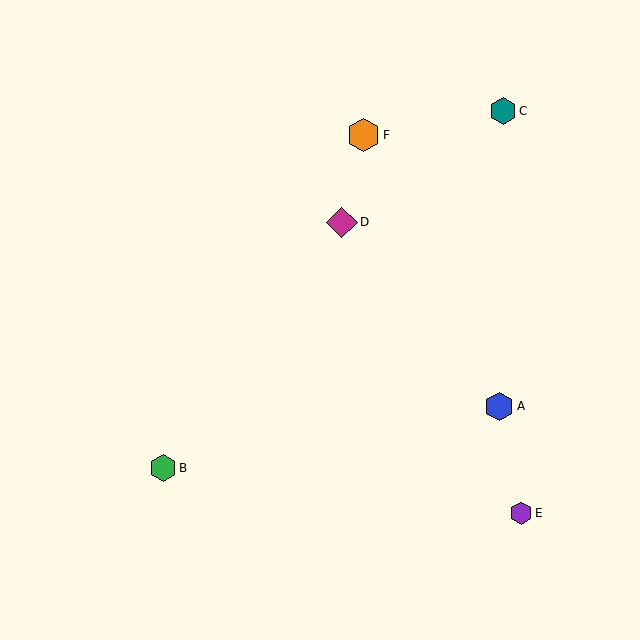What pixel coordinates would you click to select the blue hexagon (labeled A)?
Click at (499, 407) to select the blue hexagon A.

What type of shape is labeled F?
Shape F is an orange hexagon.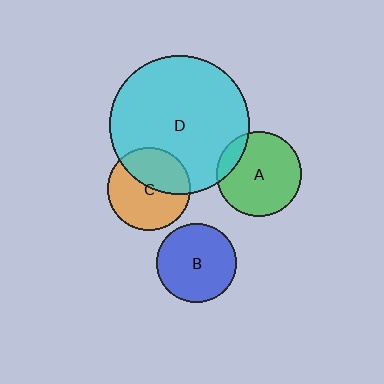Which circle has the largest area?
Circle D (cyan).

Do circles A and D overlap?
Yes.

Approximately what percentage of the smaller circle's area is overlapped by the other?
Approximately 15%.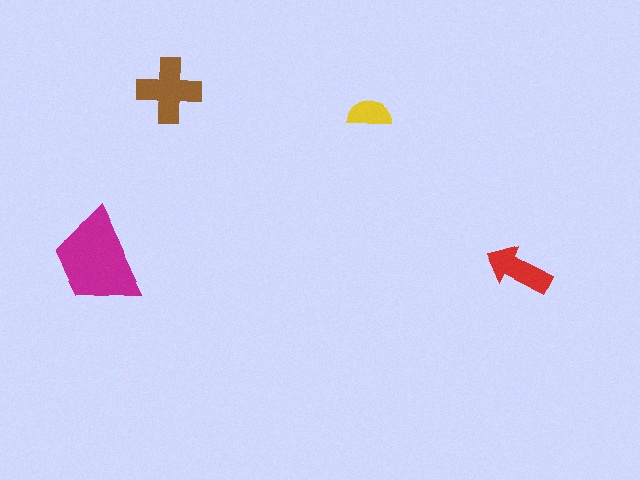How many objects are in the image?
There are 4 objects in the image.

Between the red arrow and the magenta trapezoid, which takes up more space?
The magenta trapezoid.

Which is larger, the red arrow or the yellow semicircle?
The red arrow.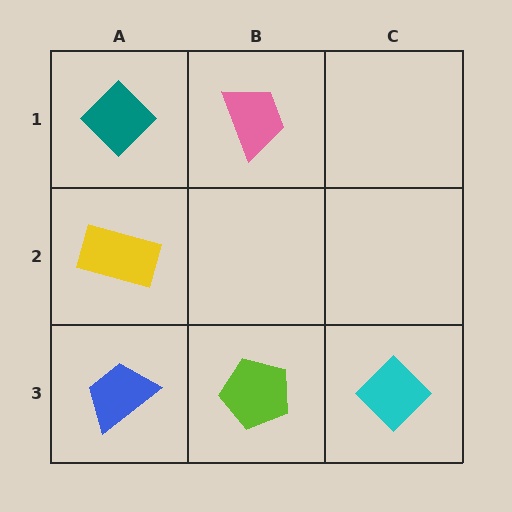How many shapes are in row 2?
1 shape.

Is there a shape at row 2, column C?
No, that cell is empty.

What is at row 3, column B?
A lime pentagon.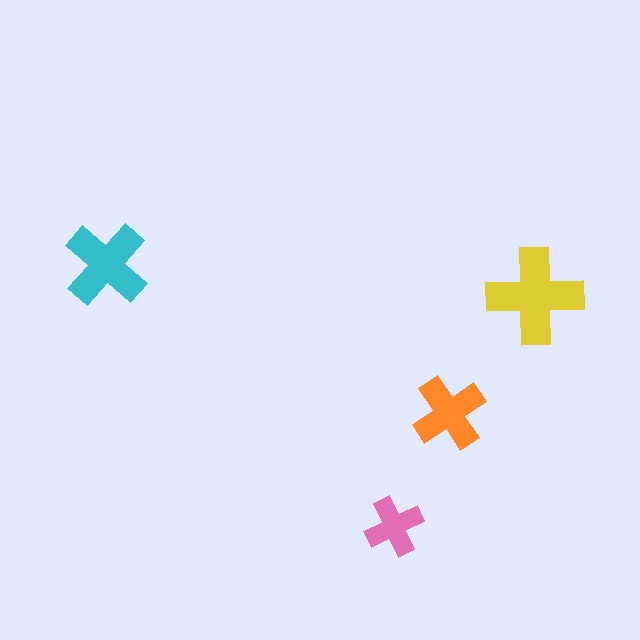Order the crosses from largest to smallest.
the yellow one, the cyan one, the orange one, the pink one.